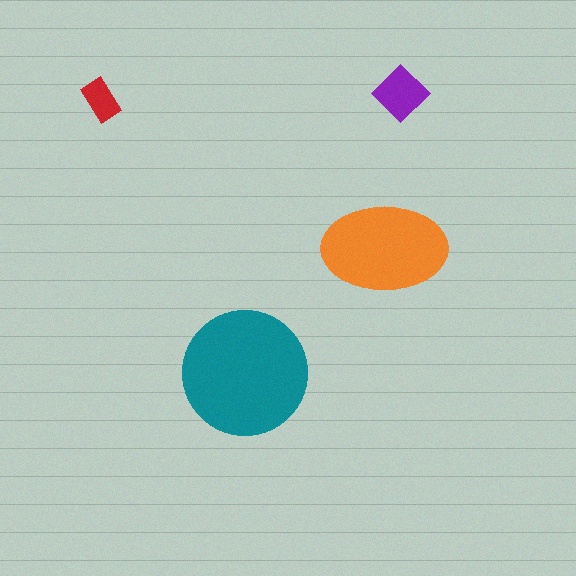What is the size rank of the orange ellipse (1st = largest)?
2nd.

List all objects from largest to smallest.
The teal circle, the orange ellipse, the purple diamond, the red rectangle.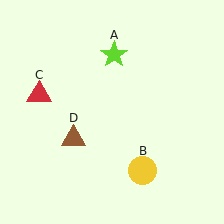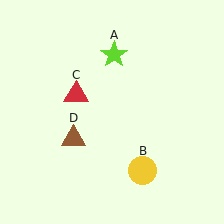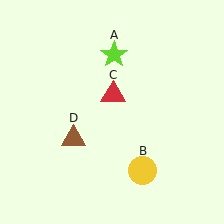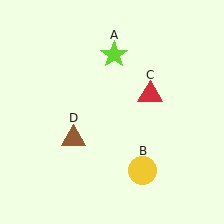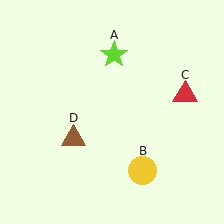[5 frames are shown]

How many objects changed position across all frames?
1 object changed position: red triangle (object C).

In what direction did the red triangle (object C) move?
The red triangle (object C) moved right.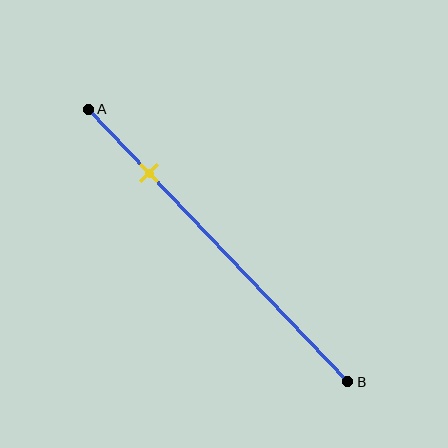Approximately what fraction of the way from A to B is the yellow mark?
The yellow mark is approximately 25% of the way from A to B.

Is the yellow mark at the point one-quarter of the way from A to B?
Yes, the mark is approximately at the one-quarter point.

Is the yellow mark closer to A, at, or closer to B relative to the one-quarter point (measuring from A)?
The yellow mark is approximately at the one-quarter point of segment AB.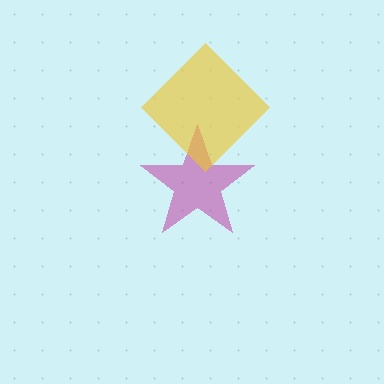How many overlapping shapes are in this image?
There are 2 overlapping shapes in the image.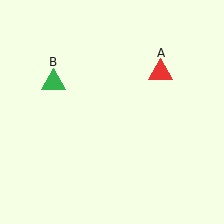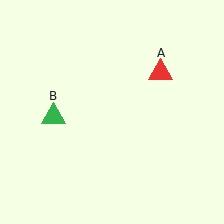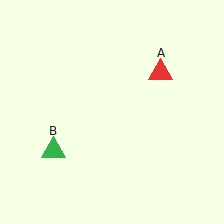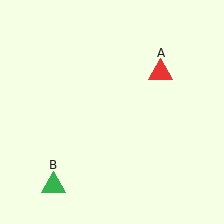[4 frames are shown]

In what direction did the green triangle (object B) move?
The green triangle (object B) moved down.